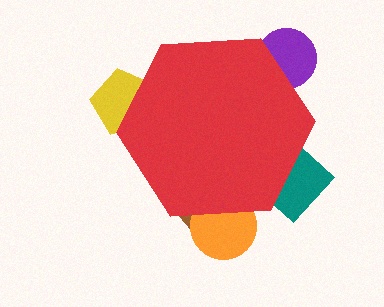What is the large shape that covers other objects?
A red hexagon.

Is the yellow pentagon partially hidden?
Yes, the yellow pentagon is partially hidden behind the red hexagon.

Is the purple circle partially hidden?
Yes, the purple circle is partially hidden behind the red hexagon.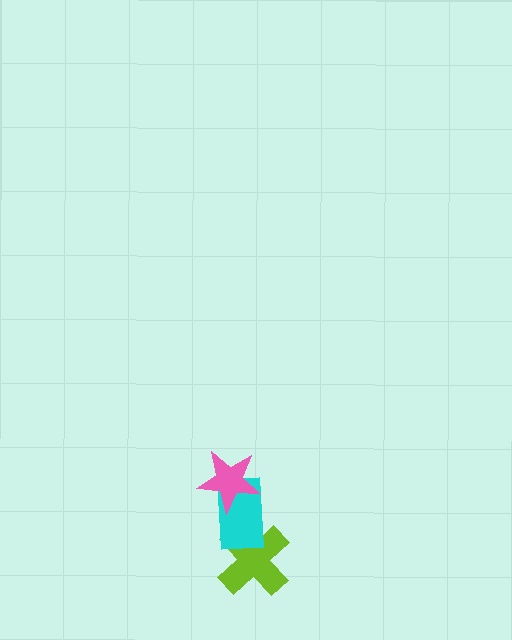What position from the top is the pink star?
The pink star is 1st from the top.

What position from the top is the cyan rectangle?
The cyan rectangle is 2nd from the top.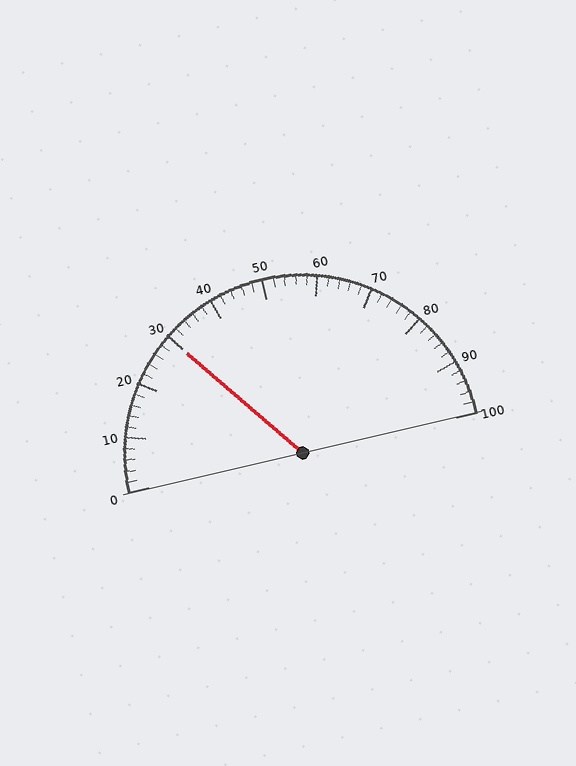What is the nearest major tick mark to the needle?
The nearest major tick mark is 30.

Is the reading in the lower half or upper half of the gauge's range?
The reading is in the lower half of the range (0 to 100).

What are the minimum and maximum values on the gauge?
The gauge ranges from 0 to 100.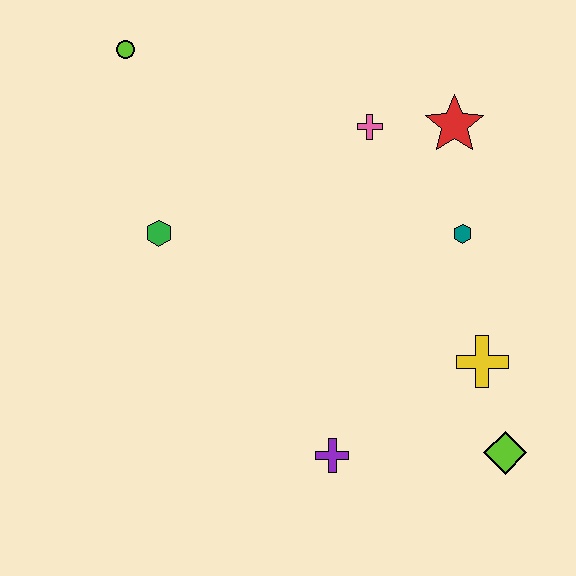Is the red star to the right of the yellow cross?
No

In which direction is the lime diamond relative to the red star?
The lime diamond is below the red star.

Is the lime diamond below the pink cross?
Yes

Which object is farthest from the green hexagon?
The lime diamond is farthest from the green hexagon.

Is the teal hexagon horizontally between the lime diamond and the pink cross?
Yes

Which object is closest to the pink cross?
The red star is closest to the pink cross.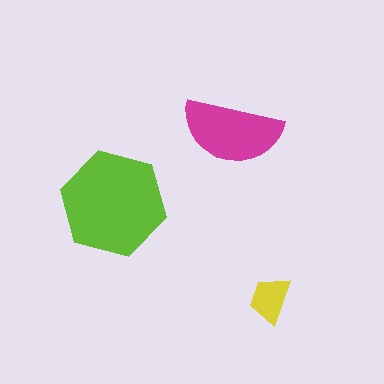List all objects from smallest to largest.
The yellow trapezoid, the magenta semicircle, the lime hexagon.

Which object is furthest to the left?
The lime hexagon is leftmost.